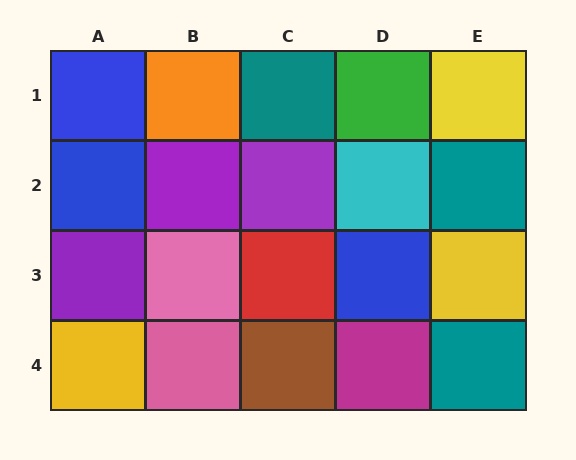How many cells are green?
1 cell is green.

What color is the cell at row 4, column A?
Yellow.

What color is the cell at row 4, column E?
Teal.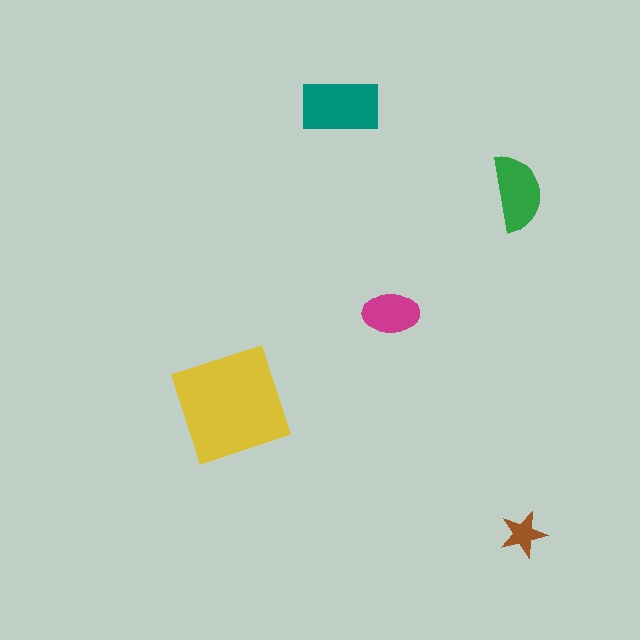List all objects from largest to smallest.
The yellow square, the teal rectangle, the green semicircle, the magenta ellipse, the brown star.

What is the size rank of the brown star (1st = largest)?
5th.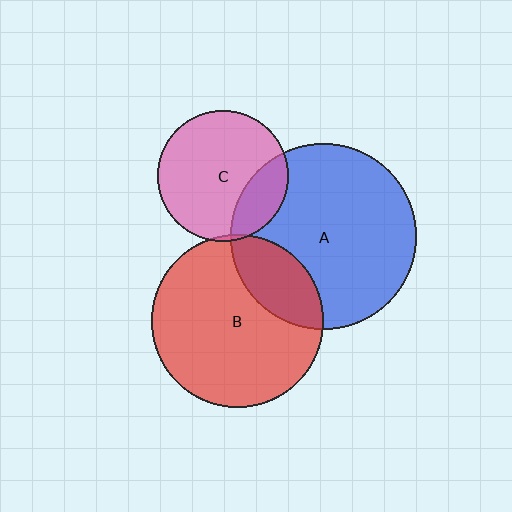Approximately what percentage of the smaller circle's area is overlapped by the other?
Approximately 20%.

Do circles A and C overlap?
Yes.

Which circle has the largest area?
Circle A (blue).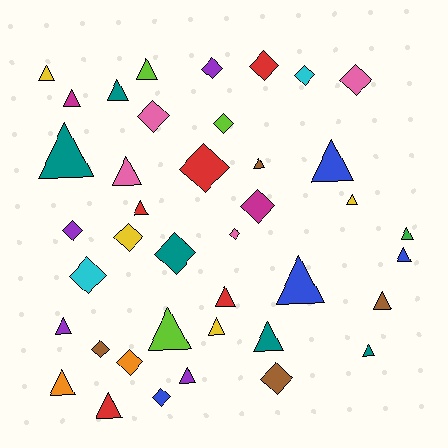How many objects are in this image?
There are 40 objects.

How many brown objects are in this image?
There are 4 brown objects.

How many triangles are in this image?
There are 23 triangles.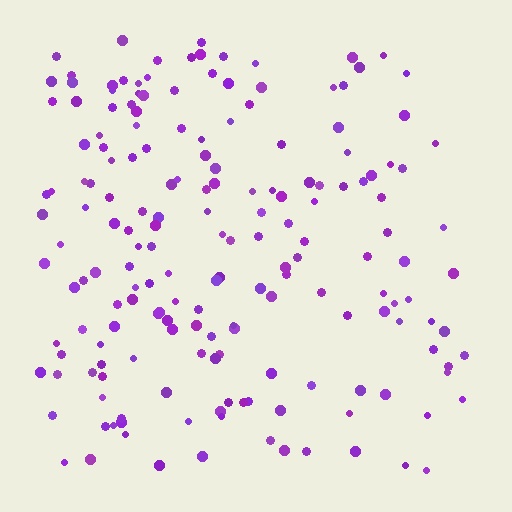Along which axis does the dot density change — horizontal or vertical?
Horizontal.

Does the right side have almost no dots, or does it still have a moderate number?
Still a moderate number, just noticeably fewer than the left.